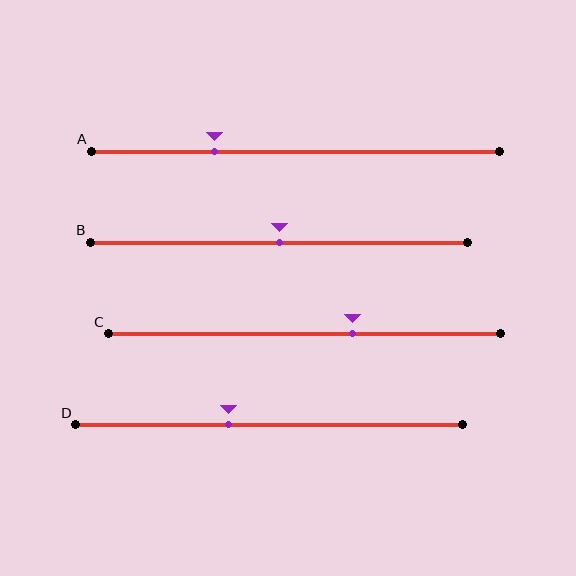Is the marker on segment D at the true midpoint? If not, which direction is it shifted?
No, the marker on segment D is shifted to the left by about 11% of the segment length.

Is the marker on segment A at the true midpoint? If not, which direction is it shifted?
No, the marker on segment A is shifted to the left by about 20% of the segment length.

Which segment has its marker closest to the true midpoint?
Segment B has its marker closest to the true midpoint.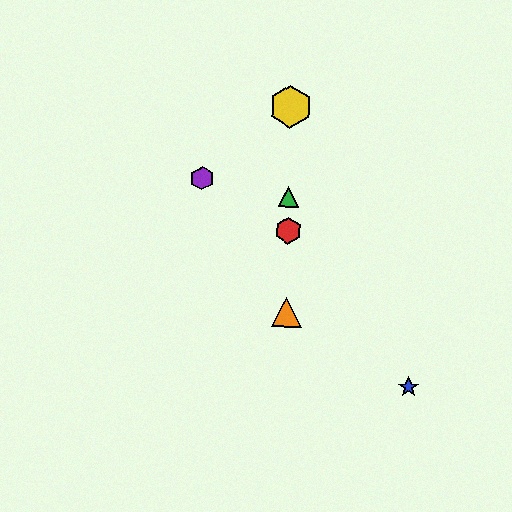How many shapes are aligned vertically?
4 shapes (the red hexagon, the green triangle, the yellow hexagon, the orange triangle) are aligned vertically.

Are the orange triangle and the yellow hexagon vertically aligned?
Yes, both are at x≈287.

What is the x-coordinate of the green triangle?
The green triangle is at x≈289.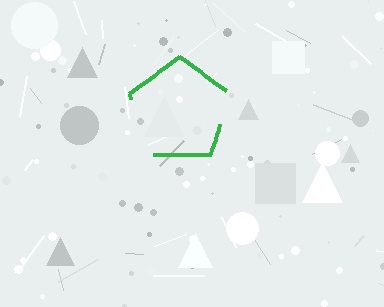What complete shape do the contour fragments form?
The contour fragments form a pentagon.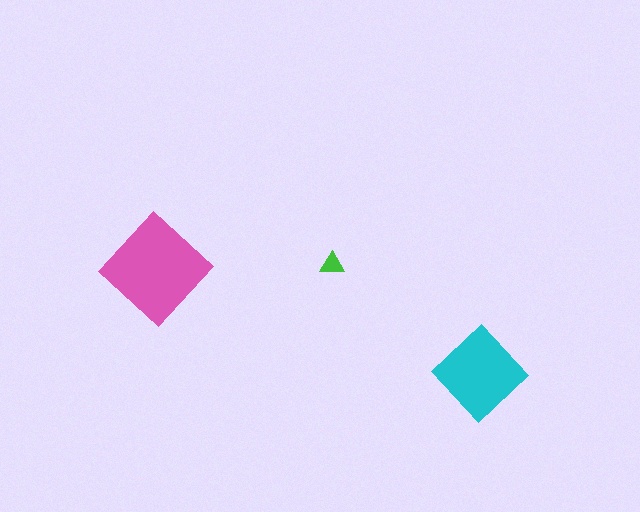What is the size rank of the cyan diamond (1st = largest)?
2nd.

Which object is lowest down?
The cyan diamond is bottommost.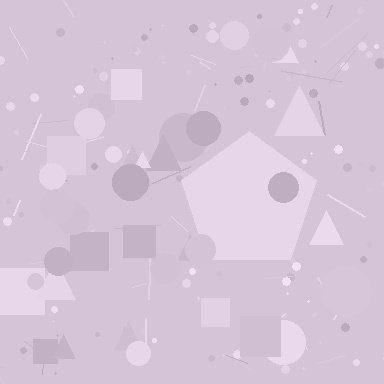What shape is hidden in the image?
A pentagon is hidden in the image.